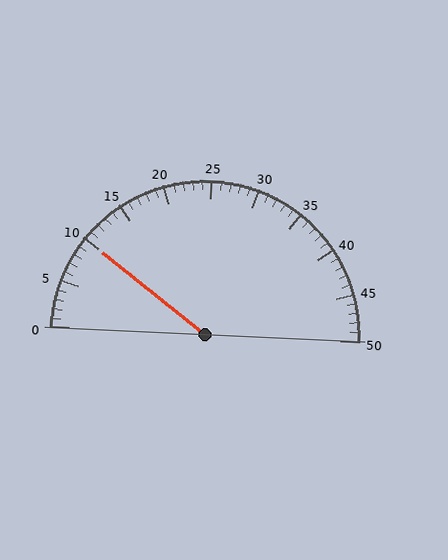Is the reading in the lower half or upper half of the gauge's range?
The reading is in the lower half of the range (0 to 50).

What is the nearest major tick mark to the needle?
The nearest major tick mark is 10.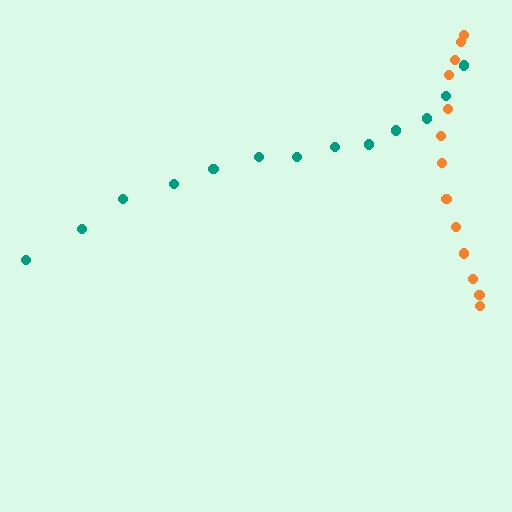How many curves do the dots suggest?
There are 2 distinct paths.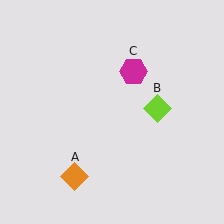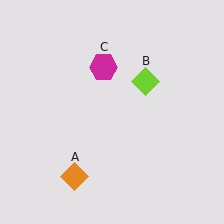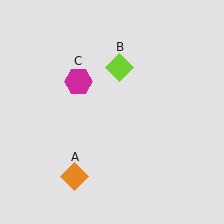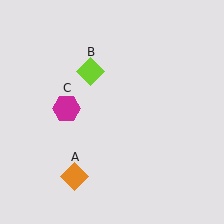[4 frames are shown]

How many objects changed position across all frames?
2 objects changed position: lime diamond (object B), magenta hexagon (object C).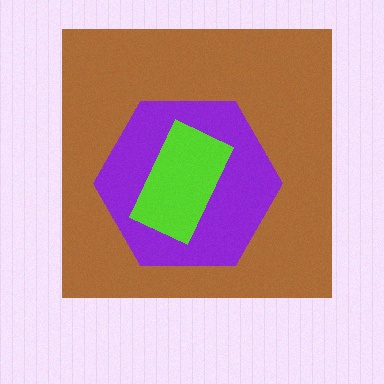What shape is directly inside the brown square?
The purple hexagon.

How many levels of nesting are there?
3.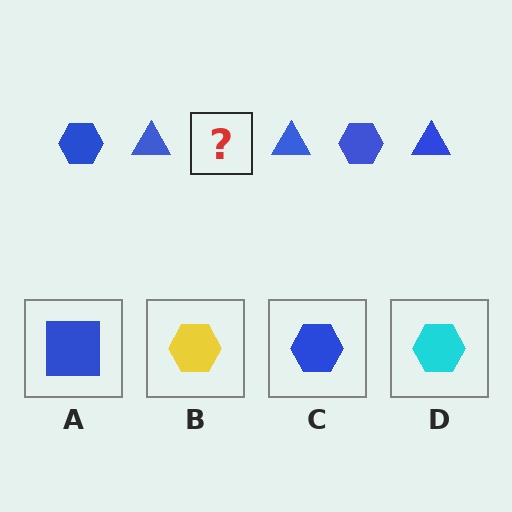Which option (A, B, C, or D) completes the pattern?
C.